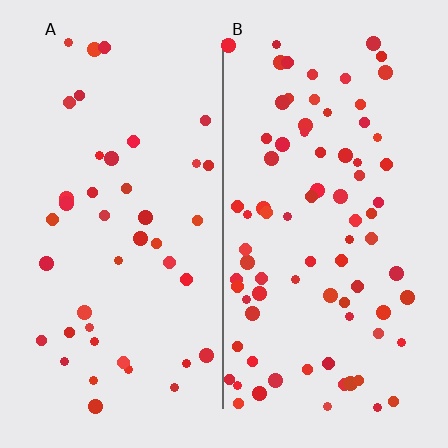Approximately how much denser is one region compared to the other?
Approximately 1.9× — region B over region A.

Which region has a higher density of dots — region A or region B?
B (the right).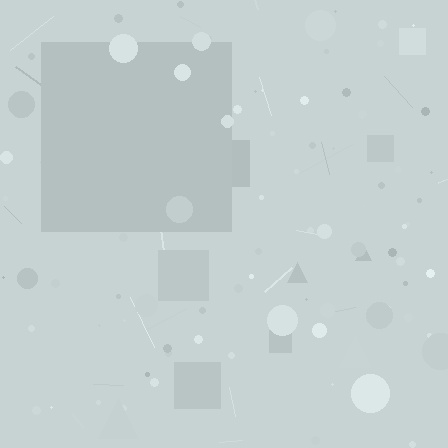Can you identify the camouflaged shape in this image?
The camouflaged shape is a square.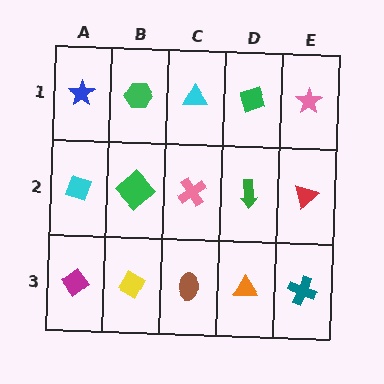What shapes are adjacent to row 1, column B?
A green diamond (row 2, column B), a blue star (row 1, column A), a cyan triangle (row 1, column C).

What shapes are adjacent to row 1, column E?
A red triangle (row 2, column E), a green diamond (row 1, column D).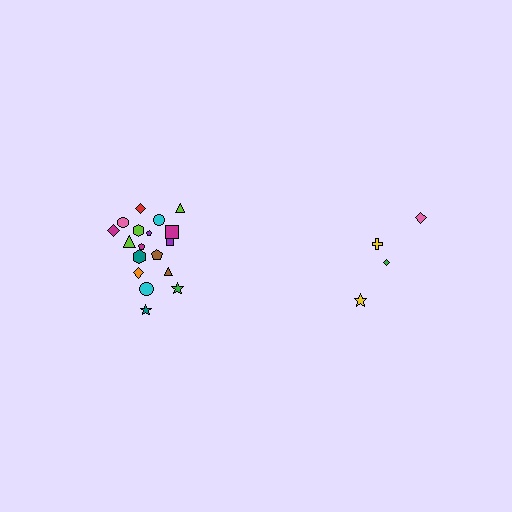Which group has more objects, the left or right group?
The left group.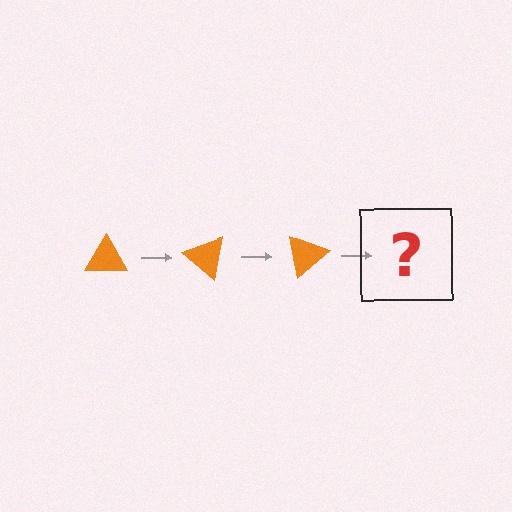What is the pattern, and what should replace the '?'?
The pattern is that the triangle rotates 40 degrees each step. The '?' should be an orange triangle rotated 120 degrees.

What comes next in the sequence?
The next element should be an orange triangle rotated 120 degrees.